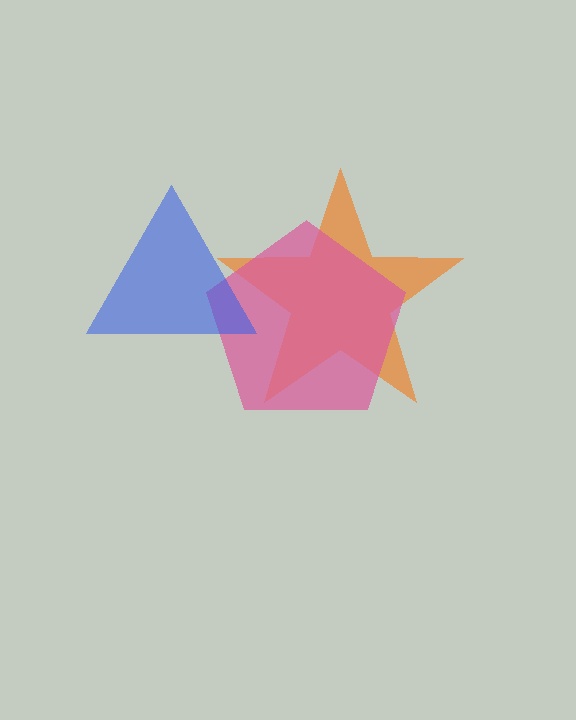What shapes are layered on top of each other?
The layered shapes are: an orange star, a pink pentagon, a blue triangle.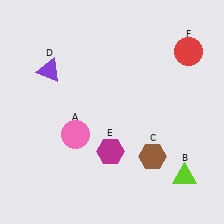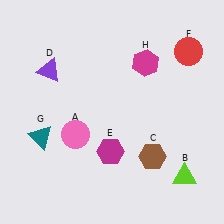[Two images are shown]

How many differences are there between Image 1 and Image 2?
There are 2 differences between the two images.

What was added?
A teal triangle (G), a magenta hexagon (H) were added in Image 2.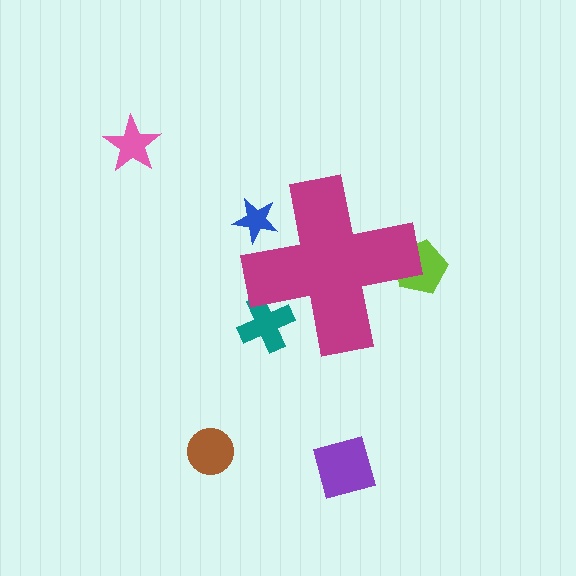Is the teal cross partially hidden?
Yes, the teal cross is partially hidden behind the magenta cross.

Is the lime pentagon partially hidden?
Yes, the lime pentagon is partially hidden behind the magenta cross.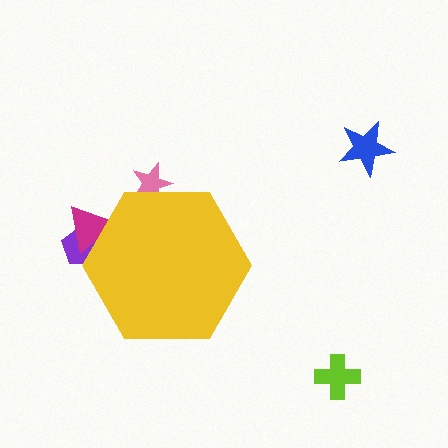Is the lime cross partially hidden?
No, the lime cross is fully visible.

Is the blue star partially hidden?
No, the blue star is fully visible.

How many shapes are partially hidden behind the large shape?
3 shapes are partially hidden.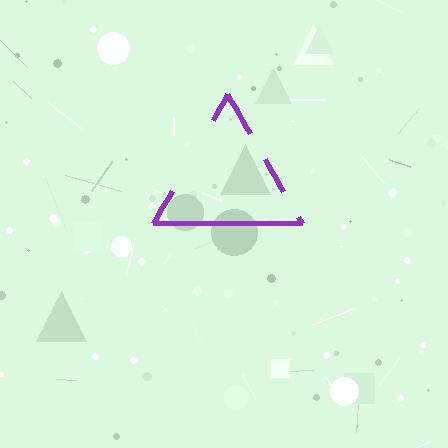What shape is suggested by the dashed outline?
The dashed outline suggests a triangle.